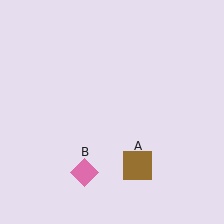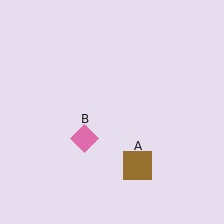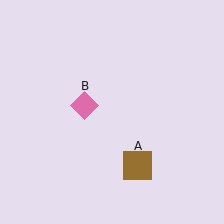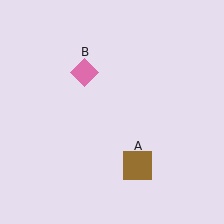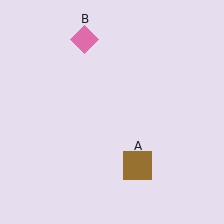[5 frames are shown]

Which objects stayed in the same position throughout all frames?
Brown square (object A) remained stationary.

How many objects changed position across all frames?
1 object changed position: pink diamond (object B).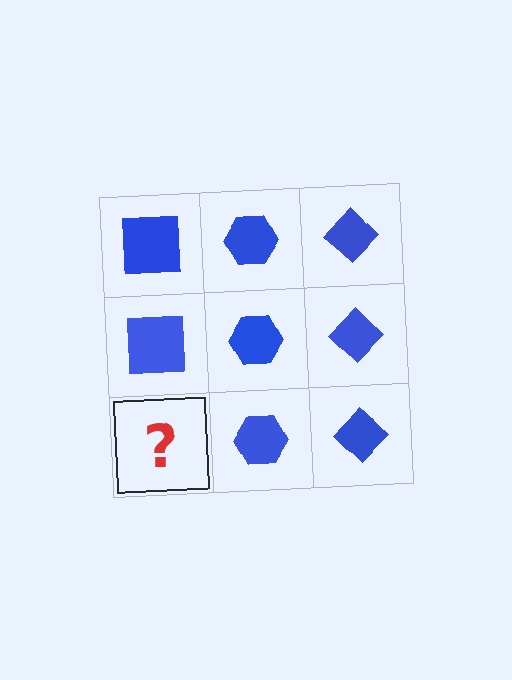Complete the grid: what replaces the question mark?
The question mark should be replaced with a blue square.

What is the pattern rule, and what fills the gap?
The rule is that each column has a consistent shape. The gap should be filled with a blue square.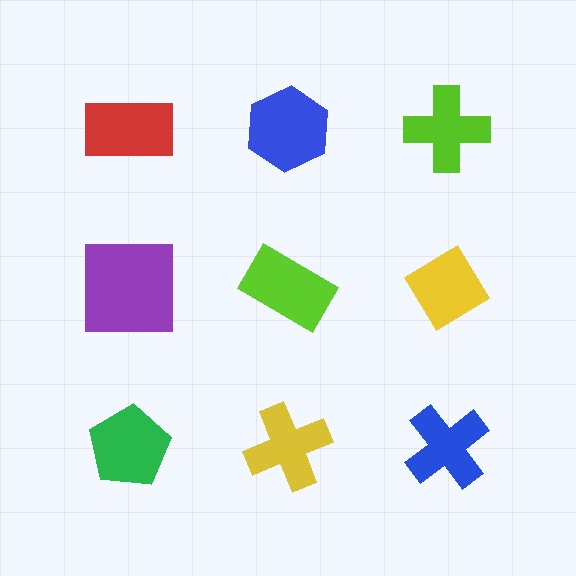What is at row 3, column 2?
A yellow cross.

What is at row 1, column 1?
A red rectangle.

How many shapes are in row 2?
3 shapes.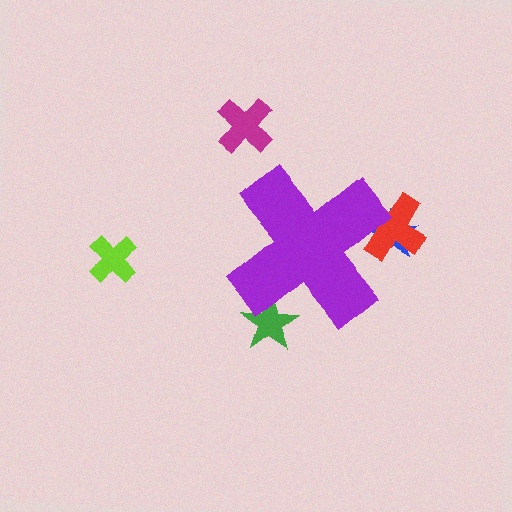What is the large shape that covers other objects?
A purple cross.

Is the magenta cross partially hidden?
No, the magenta cross is fully visible.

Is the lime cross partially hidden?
No, the lime cross is fully visible.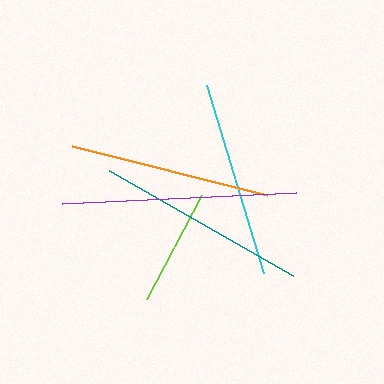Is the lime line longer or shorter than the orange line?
The orange line is longer than the lime line.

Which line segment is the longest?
The purple line is the longest at approximately 234 pixels.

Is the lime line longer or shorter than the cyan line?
The cyan line is longer than the lime line.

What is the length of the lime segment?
The lime segment is approximately 118 pixels long.